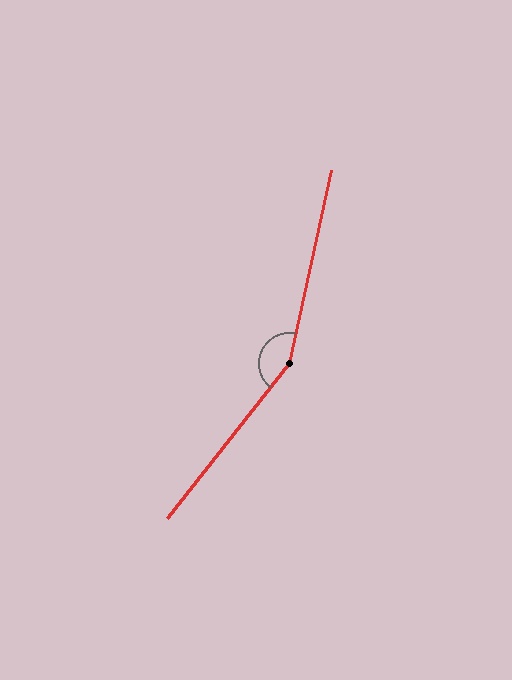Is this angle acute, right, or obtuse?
It is obtuse.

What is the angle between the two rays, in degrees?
Approximately 154 degrees.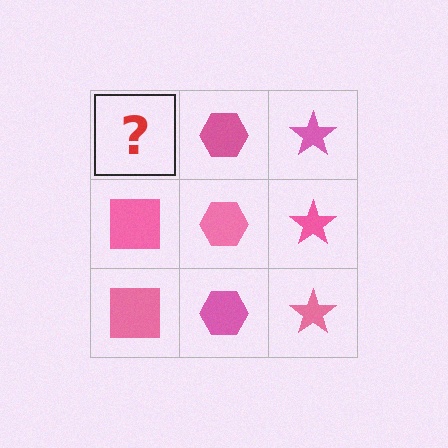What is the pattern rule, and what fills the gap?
The rule is that each column has a consistent shape. The gap should be filled with a pink square.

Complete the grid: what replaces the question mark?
The question mark should be replaced with a pink square.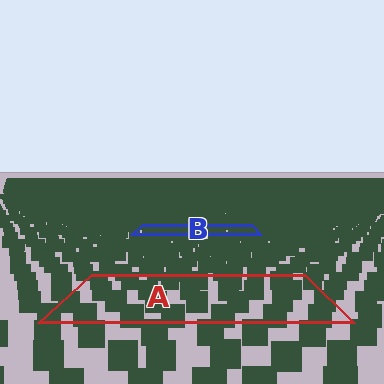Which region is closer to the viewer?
Region A is closer. The texture elements there are larger and more spread out.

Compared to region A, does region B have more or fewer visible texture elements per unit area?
Region B has more texture elements per unit area — they are packed more densely because it is farther away.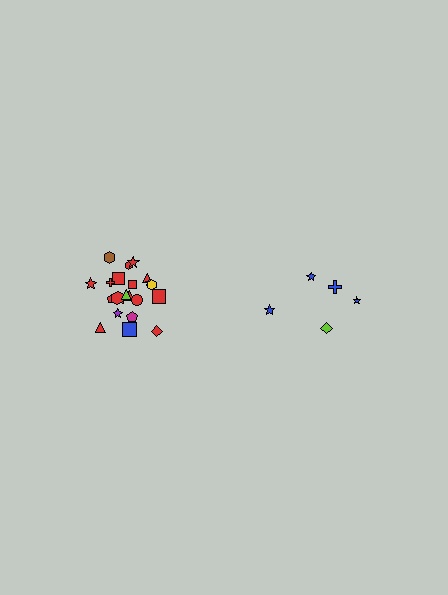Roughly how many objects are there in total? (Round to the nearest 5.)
Roughly 25 objects in total.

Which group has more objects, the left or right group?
The left group.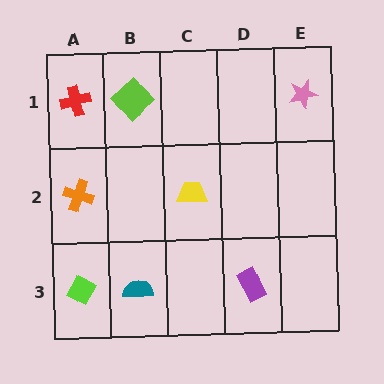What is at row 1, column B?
A lime diamond.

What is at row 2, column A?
An orange cross.